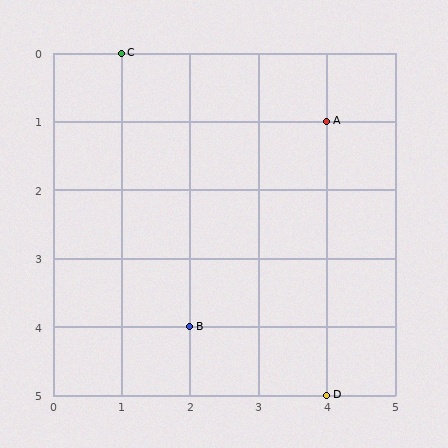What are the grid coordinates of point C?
Point C is at grid coordinates (1, 0).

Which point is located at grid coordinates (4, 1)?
Point A is at (4, 1).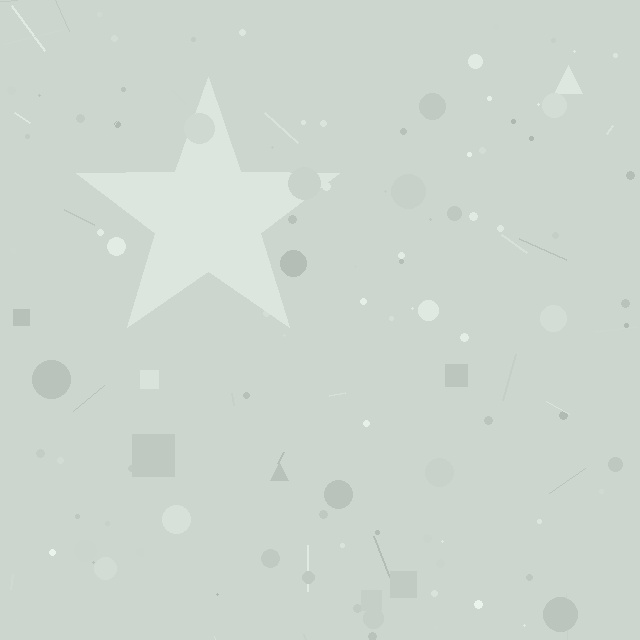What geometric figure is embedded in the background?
A star is embedded in the background.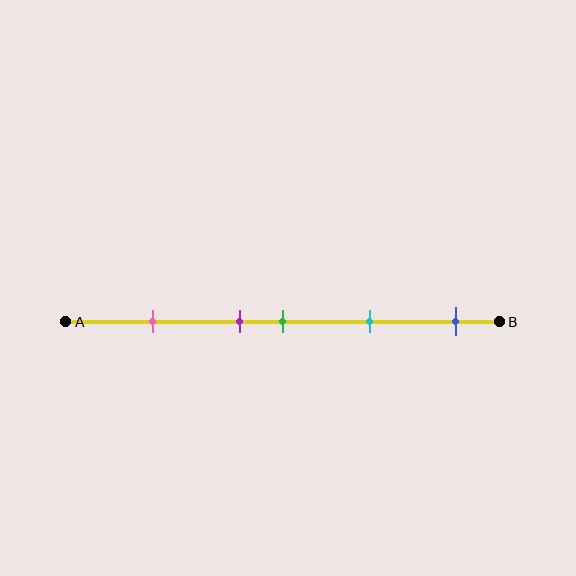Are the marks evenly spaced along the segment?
No, the marks are not evenly spaced.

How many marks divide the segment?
There are 5 marks dividing the segment.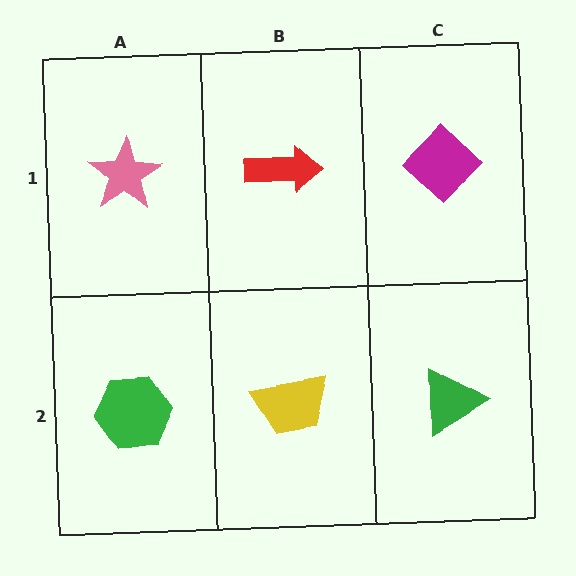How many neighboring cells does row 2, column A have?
2.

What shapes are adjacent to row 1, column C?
A green triangle (row 2, column C), a red arrow (row 1, column B).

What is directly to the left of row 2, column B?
A green hexagon.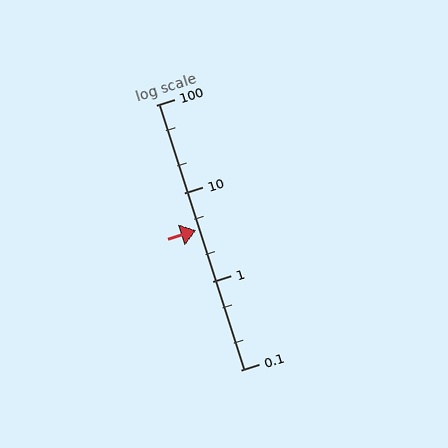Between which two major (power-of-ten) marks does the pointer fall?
The pointer is between 1 and 10.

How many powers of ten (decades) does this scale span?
The scale spans 3 decades, from 0.1 to 100.